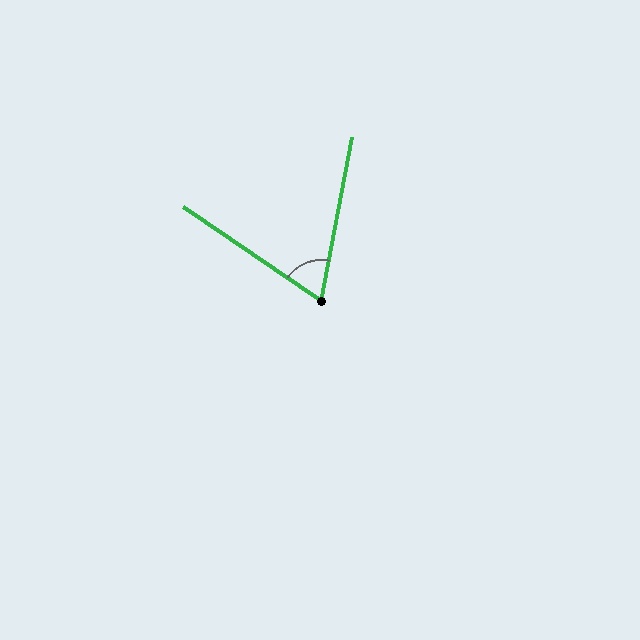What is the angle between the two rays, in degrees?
Approximately 66 degrees.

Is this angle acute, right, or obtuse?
It is acute.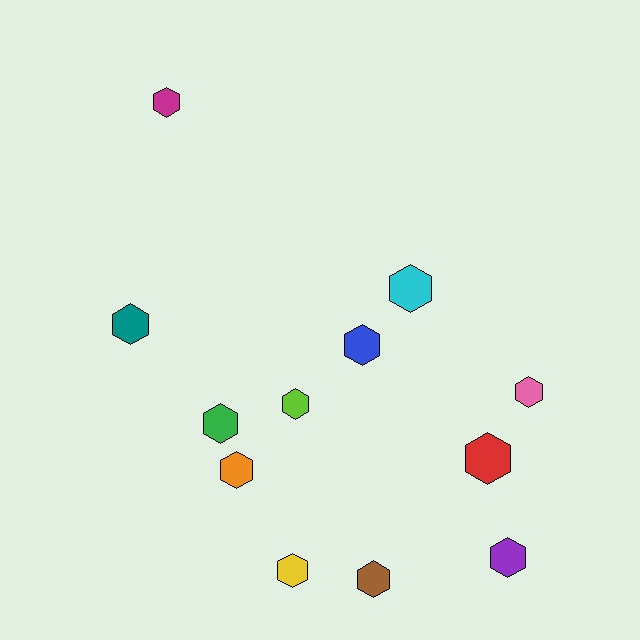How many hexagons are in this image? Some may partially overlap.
There are 12 hexagons.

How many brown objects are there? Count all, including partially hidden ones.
There is 1 brown object.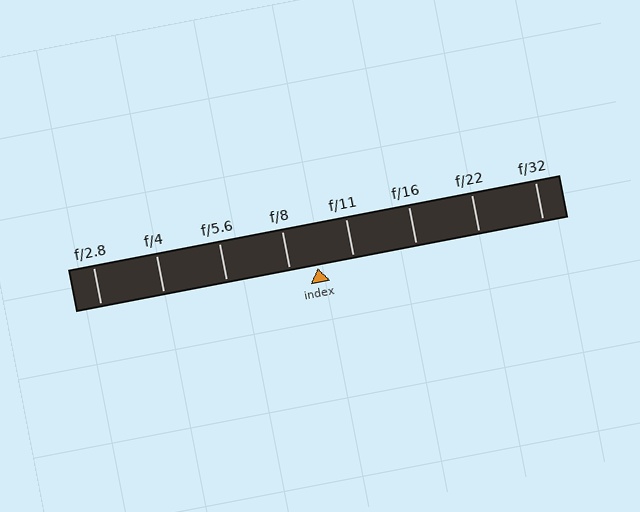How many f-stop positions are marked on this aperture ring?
There are 8 f-stop positions marked.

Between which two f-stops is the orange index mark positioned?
The index mark is between f/8 and f/11.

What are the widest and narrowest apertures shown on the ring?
The widest aperture shown is f/2.8 and the narrowest is f/32.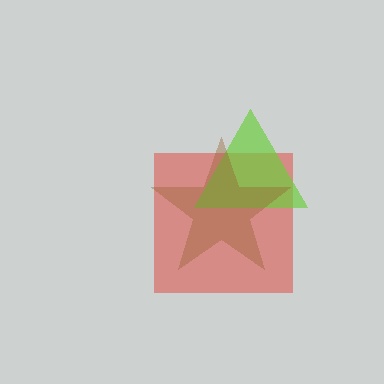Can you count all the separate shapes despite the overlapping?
Yes, there are 3 separate shapes.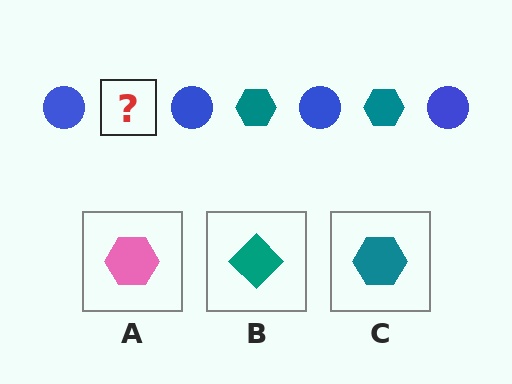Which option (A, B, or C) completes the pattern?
C.